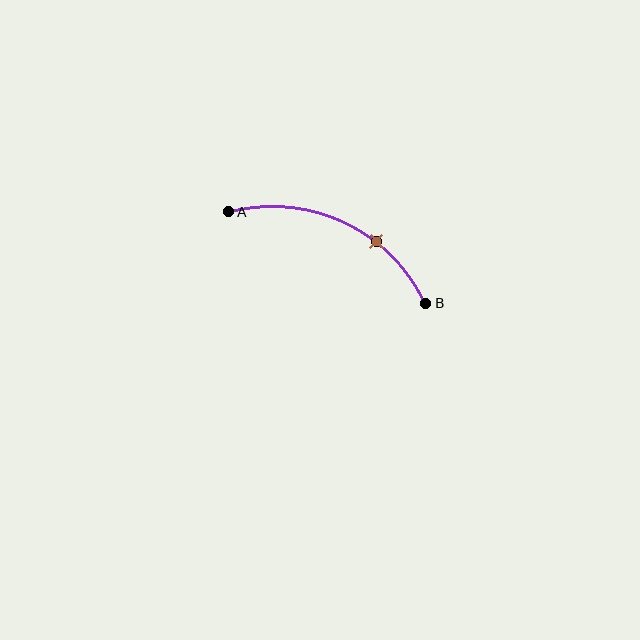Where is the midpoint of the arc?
The arc midpoint is the point on the curve farthest from the straight line joining A and B. It sits above that line.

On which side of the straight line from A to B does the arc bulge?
The arc bulges above the straight line connecting A and B.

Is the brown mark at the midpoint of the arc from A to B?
No. The brown mark lies on the arc but is closer to endpoint B. The arc midpoint would be at the point on the curve equidistant along the arc from both A and B.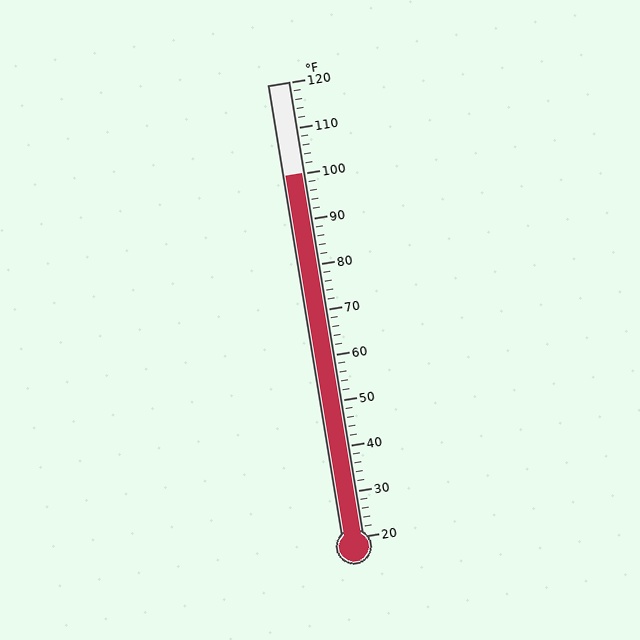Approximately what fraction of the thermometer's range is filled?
The thermometer is filled to approximately 80% of its range.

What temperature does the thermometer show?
The thermometer shows approximately 100°F.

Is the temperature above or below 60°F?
The temperature is above 60°F.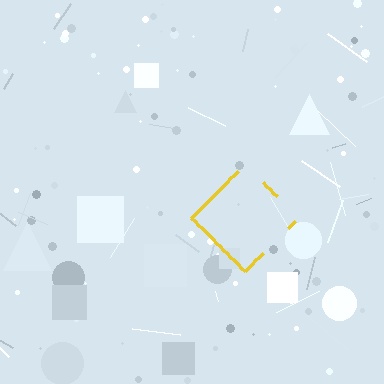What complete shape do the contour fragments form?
The contour fragments form a diamond.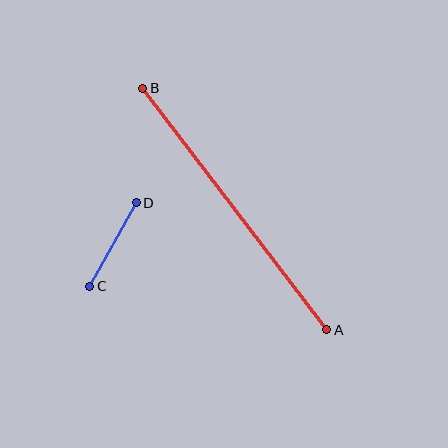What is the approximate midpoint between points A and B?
The midpoint is at approximately (235, 209) pixels.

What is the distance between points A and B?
The distance is approximately 304 pixels.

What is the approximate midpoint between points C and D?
The midpoint is at approximately (113, 245) pixels.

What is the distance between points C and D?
The distance is approximately 96 pixels.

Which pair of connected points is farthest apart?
Points A and B are farthest apart.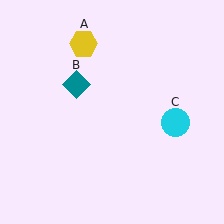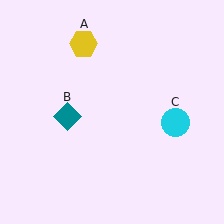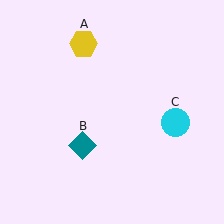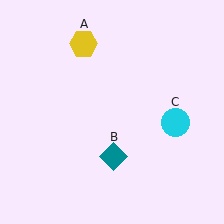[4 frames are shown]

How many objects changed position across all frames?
1 object changed position: teal diamond (object B).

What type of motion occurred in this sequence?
The teal diamond (object B) rotated counterclockwise around the center of the scene.